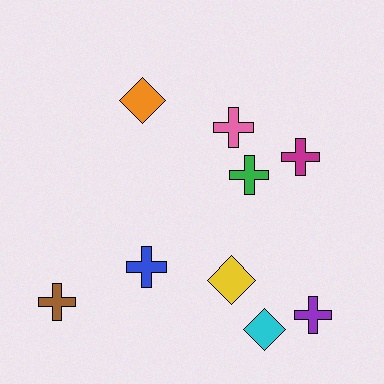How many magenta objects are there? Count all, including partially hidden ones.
There is 1 magenta object.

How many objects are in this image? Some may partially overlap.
There are 9 objects.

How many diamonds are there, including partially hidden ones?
There are 3 diamonds.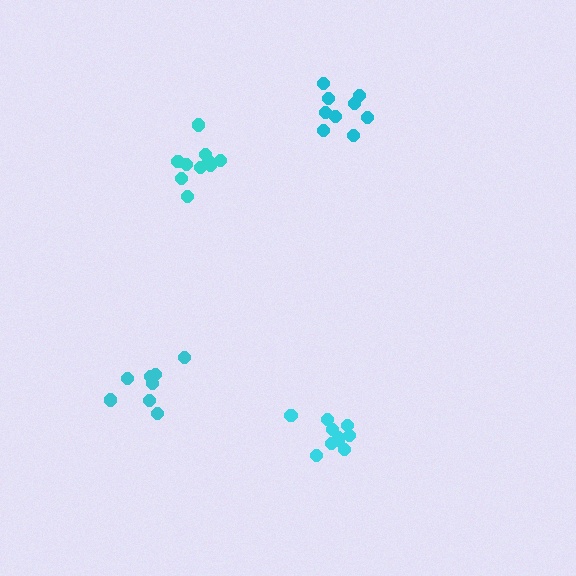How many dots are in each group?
Group 1: 10 dots, Group 2: 8 dots, Group 3: 10 dots, Group 4: 9 dots (37 total).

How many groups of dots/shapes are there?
There are 4 groups.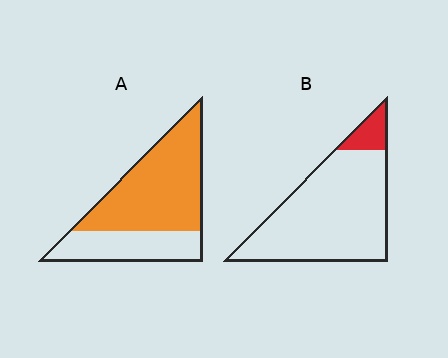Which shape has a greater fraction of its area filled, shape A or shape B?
Shape A.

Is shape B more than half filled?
No.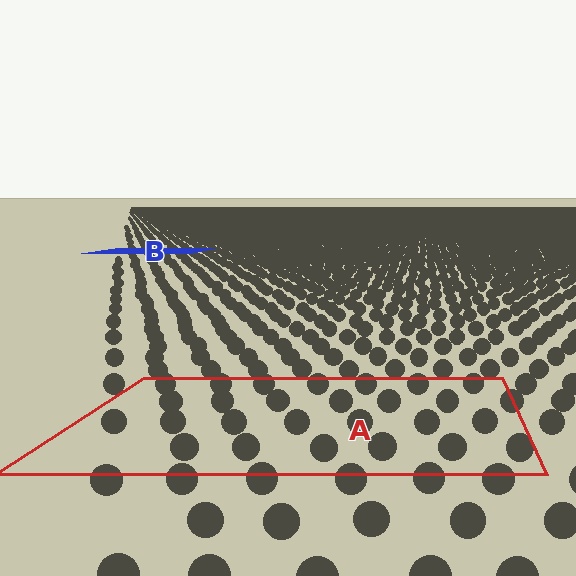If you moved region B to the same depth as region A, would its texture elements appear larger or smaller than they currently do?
They would appear larger. At a closer depth, the same texture elements are projected at a bigger on-screen size.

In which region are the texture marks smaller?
The texture marks are smaller in region B, because it is farther away.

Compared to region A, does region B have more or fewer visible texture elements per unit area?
Region B has more texture elements per unit area — they are packed more densely because it is farther away.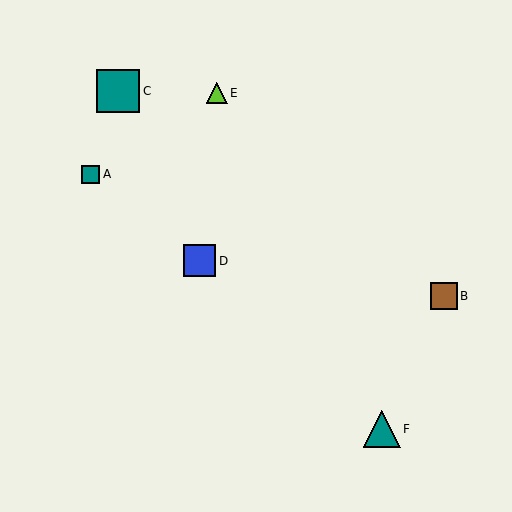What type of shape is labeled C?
Shape C is a teal square.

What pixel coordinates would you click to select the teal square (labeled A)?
Click at (91, 174) to select the teal square A.